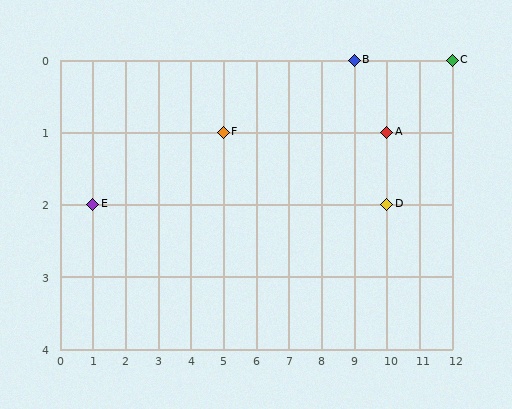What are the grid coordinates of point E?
Point E is at grid coordinates (1, 2).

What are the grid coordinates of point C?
Point C is at grid coordinates (12, 0).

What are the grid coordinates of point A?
Point A is at grid coordinates (10, 1).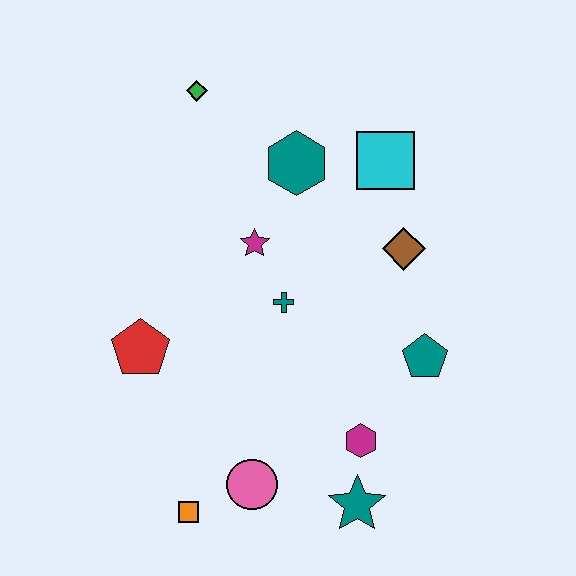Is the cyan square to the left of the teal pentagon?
Yes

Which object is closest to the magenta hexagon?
The teal star is closest to the magenta hexagon.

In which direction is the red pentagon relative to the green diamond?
The red pentagon is below the green diamond.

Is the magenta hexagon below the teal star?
No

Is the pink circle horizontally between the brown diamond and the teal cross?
No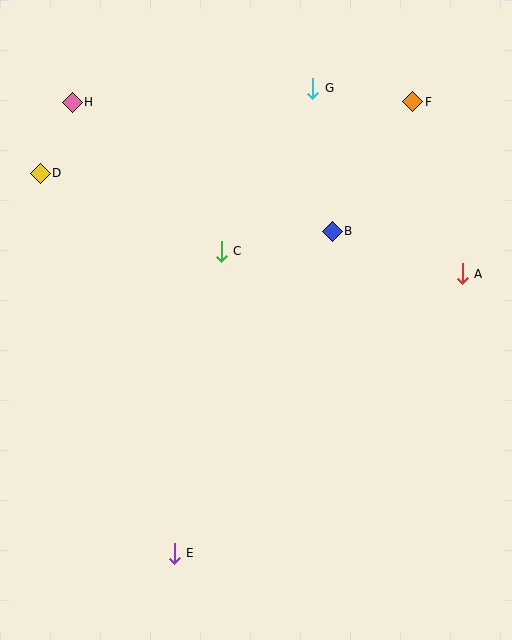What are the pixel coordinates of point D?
Point D is at (40, 173).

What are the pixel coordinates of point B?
Point B is at (332, 231).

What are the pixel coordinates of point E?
Point E is at (174, 553).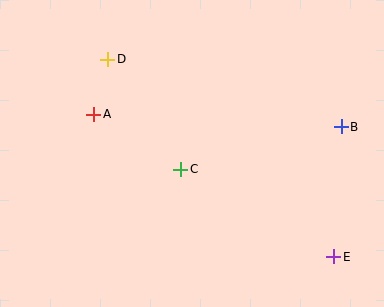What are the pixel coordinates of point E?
Point E is at (334, 257).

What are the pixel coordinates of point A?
Point A is at (94, 114).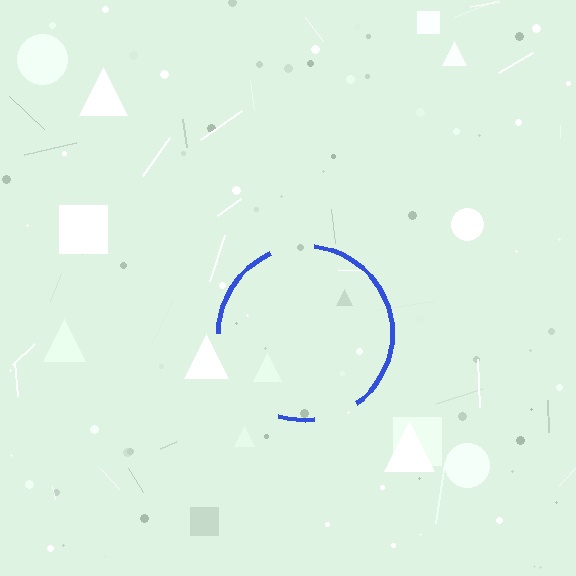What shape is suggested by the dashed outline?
The dashed outline suggests a circle.